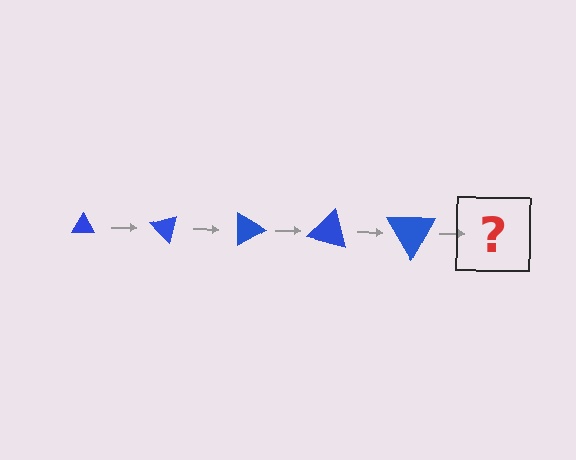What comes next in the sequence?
The next element should be a triangle, larger than the previous one and rotated 225 degrees from the start.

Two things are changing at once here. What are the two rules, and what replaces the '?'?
The two rules are that the triangle grows larger each step and it rotates 45 degrees each step. The '?' should be a triangle, larger than the previous one and rotated 225 degrees from the start.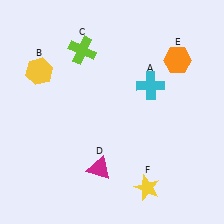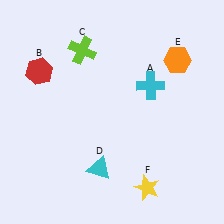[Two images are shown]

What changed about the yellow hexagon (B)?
In Image 1, B is yellow. In Image 2, it changed to red.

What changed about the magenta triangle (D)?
In Image 1, D is magenta. In Image 2, it changed to cyan.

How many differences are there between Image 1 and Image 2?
There are 2 differences between the two images.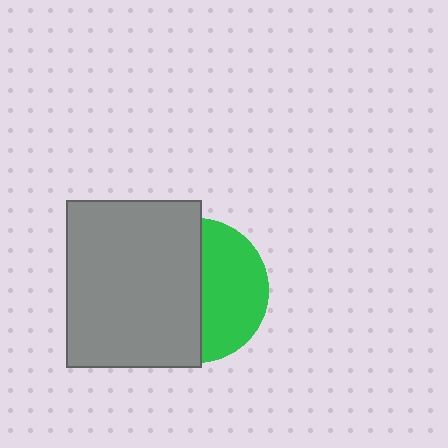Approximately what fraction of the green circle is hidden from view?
Roughly 54% of the green circle is hidden behind the gray rectangle.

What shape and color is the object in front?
The object in front is a gray rectangle.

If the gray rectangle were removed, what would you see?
You would see the complete green circle.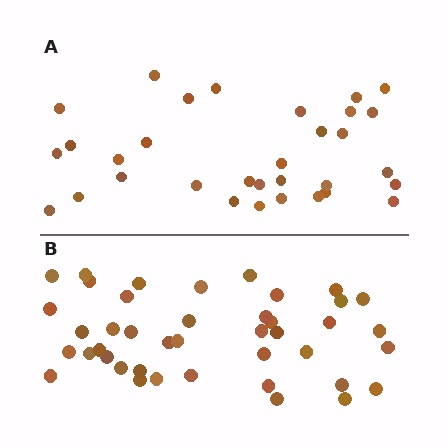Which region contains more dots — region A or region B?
Region B (the bottom region) has more dots.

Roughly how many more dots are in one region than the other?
Region B has roughly 10 or so more dots than region A.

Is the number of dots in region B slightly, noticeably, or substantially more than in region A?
Region B has noticeably more, but not dramatically so. The ratio is roughly 1.3 to 1.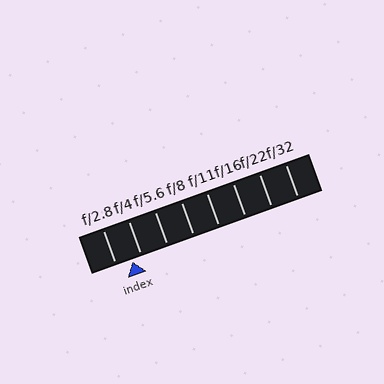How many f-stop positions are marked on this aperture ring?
There are 8 f-stop positions marked.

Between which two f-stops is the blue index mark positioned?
The index mark is between f/2.8 and f/4.